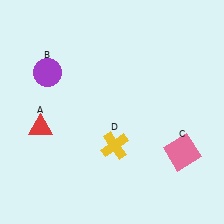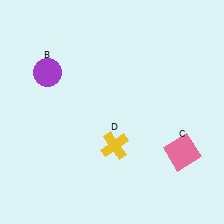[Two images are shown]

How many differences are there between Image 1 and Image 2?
There is 1 difference between the two images.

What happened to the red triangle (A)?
The red triangle (A) was removed in Image 2. It was in the bottom-left area of Image 1.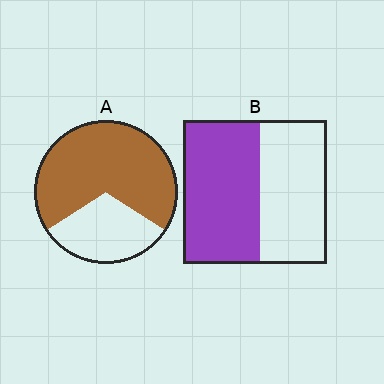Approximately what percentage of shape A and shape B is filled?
A is approximately 70% and B is approximately 55%.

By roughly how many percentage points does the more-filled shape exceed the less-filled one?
By roughly 15 percentage points (A over B).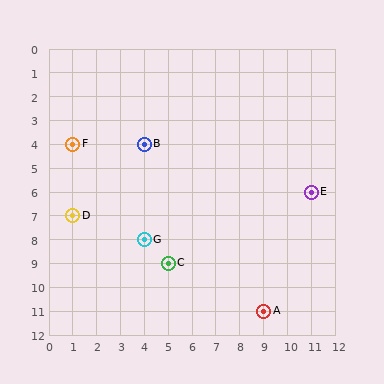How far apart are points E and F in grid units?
Points E and F are 10 columns and 2 rows apart (about 10.2 grid units diagonally).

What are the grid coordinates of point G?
Point G is at grid coordinates (4, 8).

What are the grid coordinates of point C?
Point C is at grid coordinates (5, 9).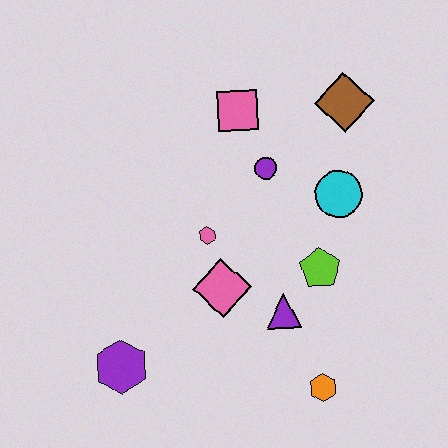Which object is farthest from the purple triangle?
The brown diamond is farthest from the purple triangle.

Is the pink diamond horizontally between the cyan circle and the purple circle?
No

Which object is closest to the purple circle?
The pink square is closest to the purple circle.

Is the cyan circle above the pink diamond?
Yes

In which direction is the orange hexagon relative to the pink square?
The orange hexagon is below the pink square.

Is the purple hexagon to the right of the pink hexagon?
No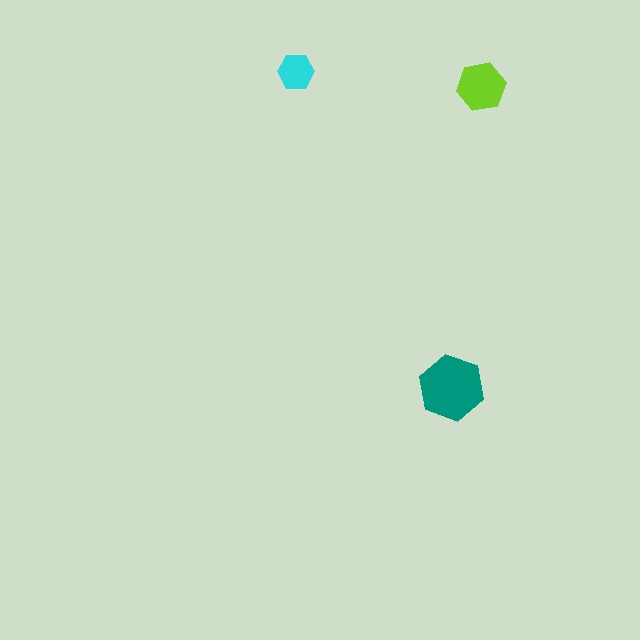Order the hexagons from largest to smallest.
the teal one, the lime one, the cyan one.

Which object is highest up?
The cyan hexagon is topmost.